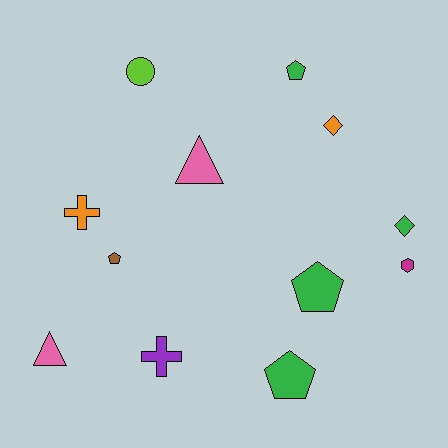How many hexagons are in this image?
There is 1 hexagon.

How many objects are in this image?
There are 12 objects.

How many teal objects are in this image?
There are no teal objects.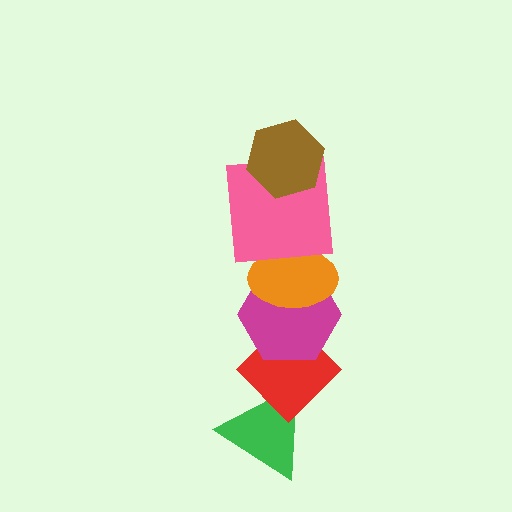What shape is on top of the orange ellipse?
The pink square is on top of the orange ellipse.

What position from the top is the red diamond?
The red diamond is 5th from the top.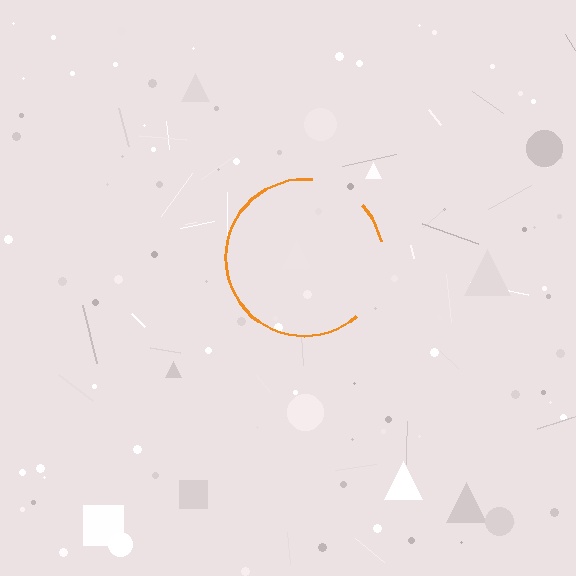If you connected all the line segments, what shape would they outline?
They would outline a circle.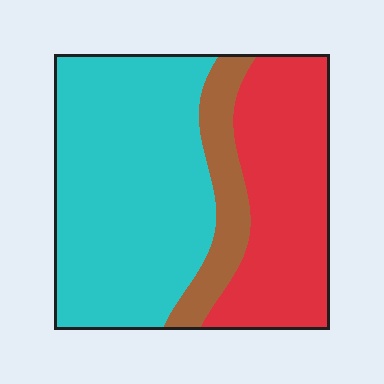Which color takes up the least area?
Brown, at roughly 15%.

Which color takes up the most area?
Cyan, at roughly 55%.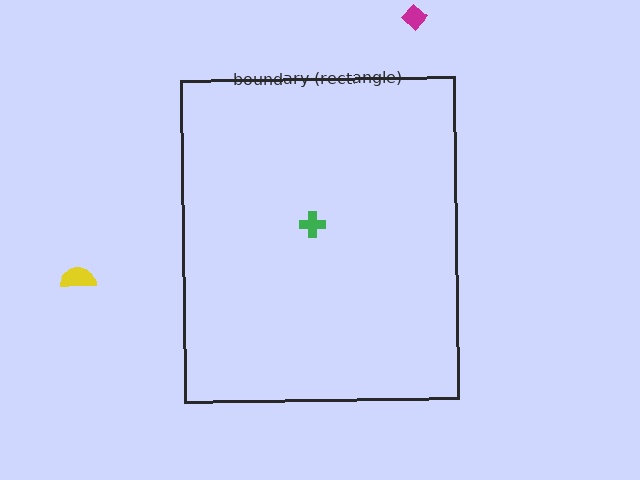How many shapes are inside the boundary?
1 inside, 2 outside.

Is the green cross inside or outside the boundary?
Inside.